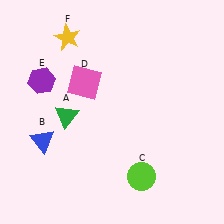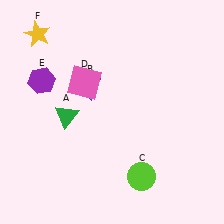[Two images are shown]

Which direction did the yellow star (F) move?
The yellow star (F) moved left.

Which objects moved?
The objects that moved are: the blue triangle (B), the yellow star (F).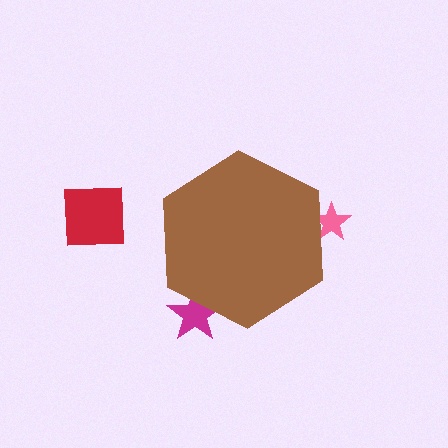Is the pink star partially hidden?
Yes, the pink star is partially hidden behind the brown hexagon.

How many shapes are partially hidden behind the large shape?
2 shapes are partially hidden.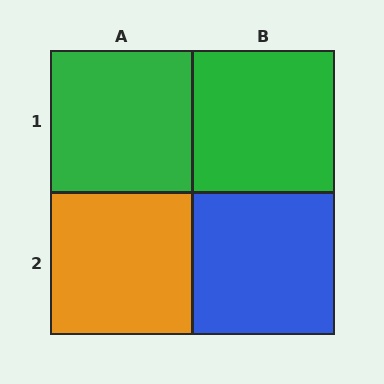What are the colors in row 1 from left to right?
Green, green.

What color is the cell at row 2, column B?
Blue.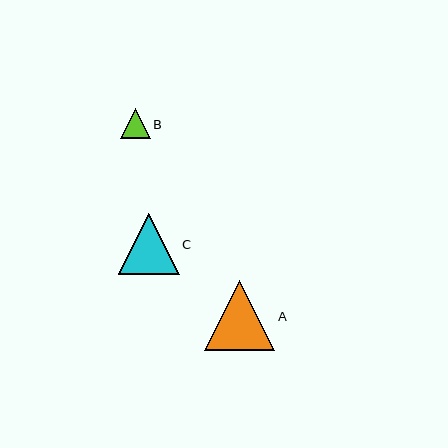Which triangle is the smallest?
Triangle B is the smallest with a size of approximately 30 pixels.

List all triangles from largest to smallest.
From largest to smallest: A, C, B.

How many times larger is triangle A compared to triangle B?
Triangle A is approximately 2.3 times the size of triangle B.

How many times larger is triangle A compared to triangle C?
Triangle A is approximately 1.1 times the size of triangle C.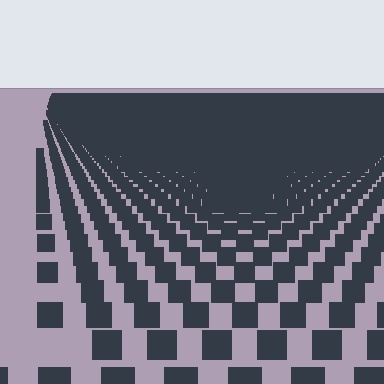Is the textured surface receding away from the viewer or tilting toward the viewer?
The surface is receding away from the viewer. Texture elements get smaller and denser toward the top.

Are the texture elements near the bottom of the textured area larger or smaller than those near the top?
Larger. Near the bottom, elements are closer to the viewer and appear at a bigger on-screen size.